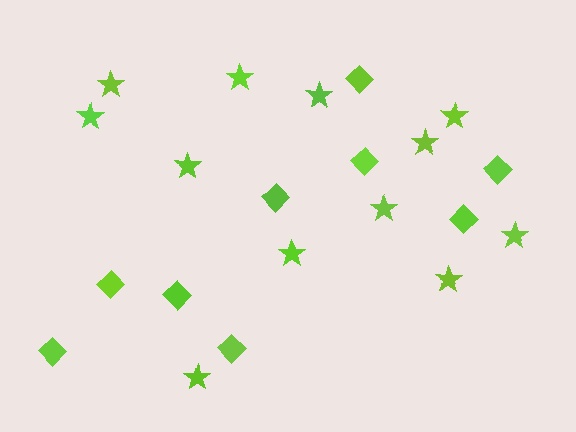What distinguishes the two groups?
There are 2 groups: one group of diamonds (9) and one group of stars (12).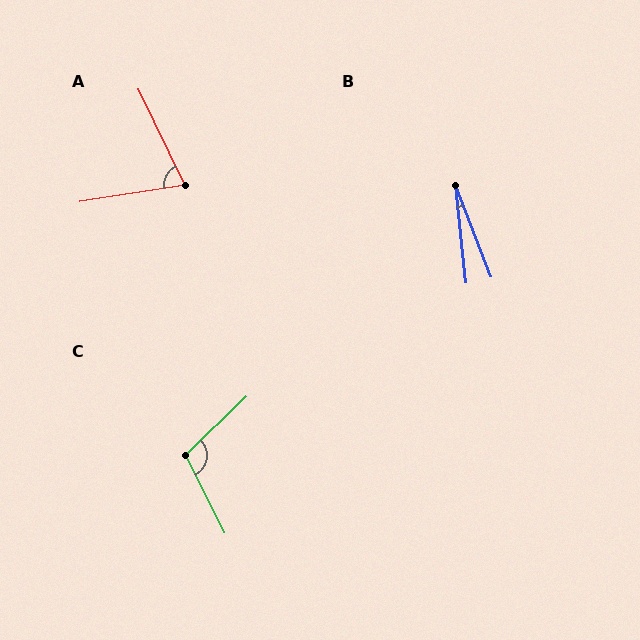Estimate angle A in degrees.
Approximately 73 degrees.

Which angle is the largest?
C, at approximately 108 degrees.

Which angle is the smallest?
B, at approximately 15 degrees.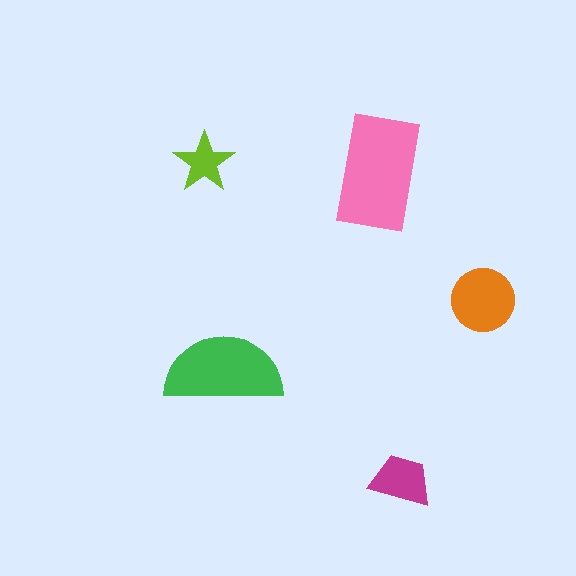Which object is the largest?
The pink rectangle.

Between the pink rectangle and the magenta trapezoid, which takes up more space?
The pink rectangle.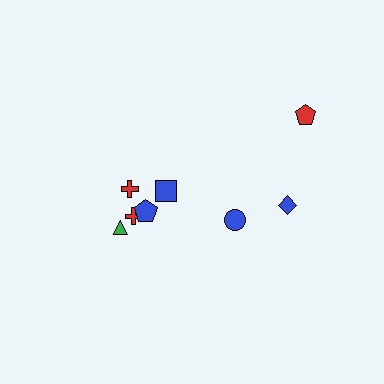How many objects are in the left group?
There are 5 objects.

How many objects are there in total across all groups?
There are 8 objects.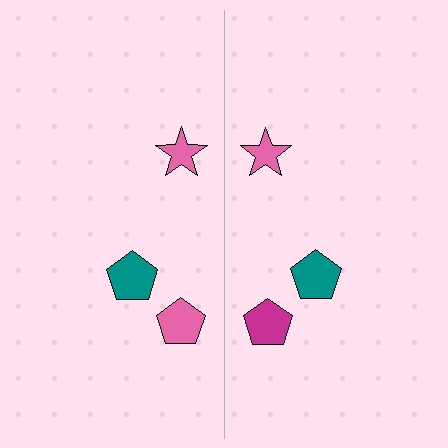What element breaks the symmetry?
The magenta pentagon on the right side breaks the symmetry — its mirror counterpart is pink.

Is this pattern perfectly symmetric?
No, the pattern is not perfectly symmetric. The magenta pentagon on the right side breaks the symmetry — its mirror counterpart is pink.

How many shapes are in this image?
There are 6 shapes in this image.